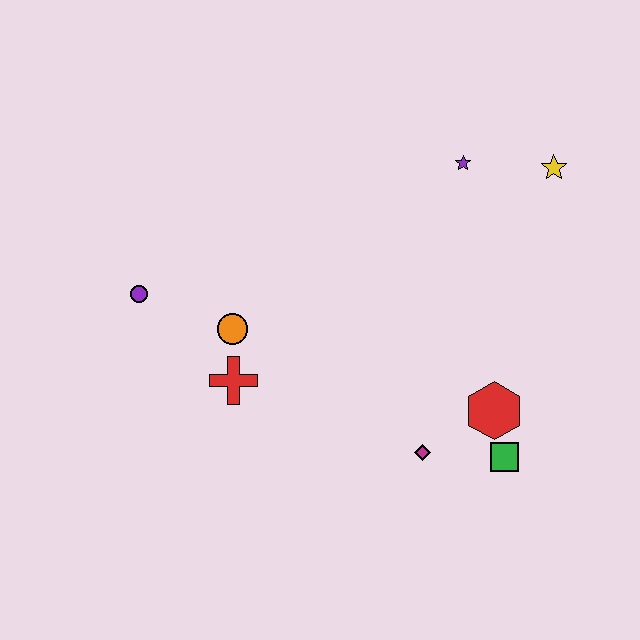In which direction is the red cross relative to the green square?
The red cross is to the left of the green square.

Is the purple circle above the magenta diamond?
Yes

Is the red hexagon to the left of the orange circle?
No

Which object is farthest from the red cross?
The yellow star is farthest from the red cross.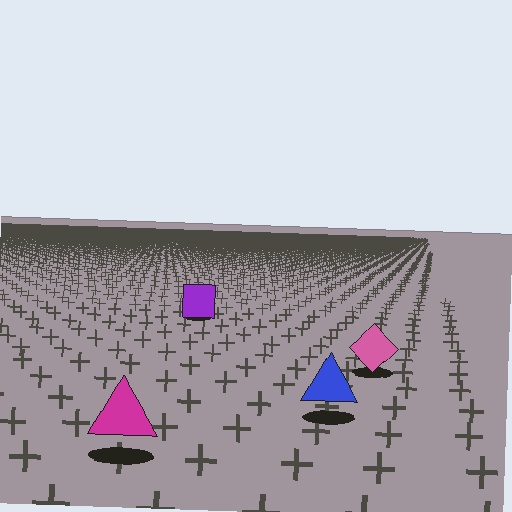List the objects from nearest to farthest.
From nearest to farthest: the magenta triangle, the blue triangle, the pink diamond, the purple square.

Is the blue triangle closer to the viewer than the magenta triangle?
No. The magenta triangle is closer — you can tell from the texture gradient: the ground texture is coarser near it.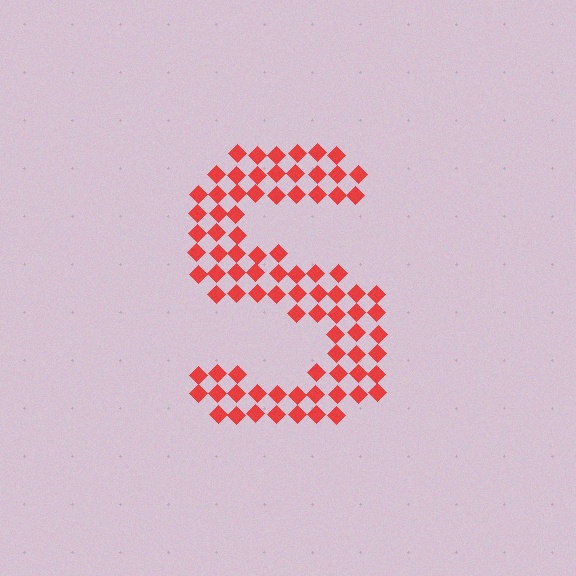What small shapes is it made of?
It is made of small diamonds.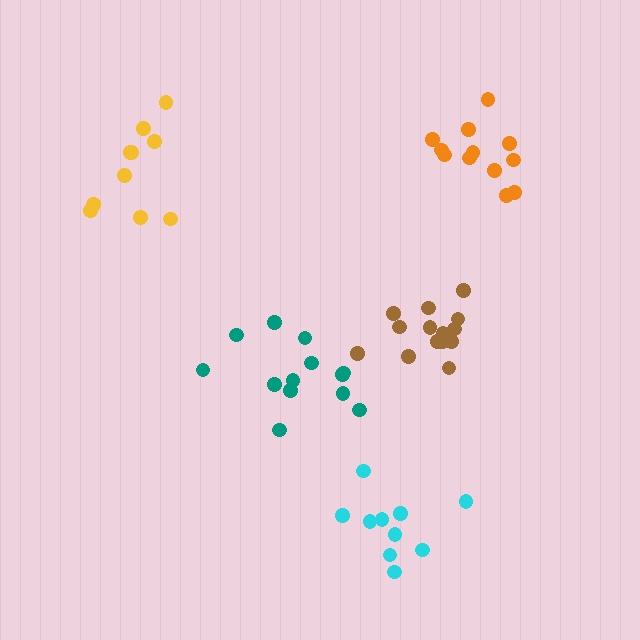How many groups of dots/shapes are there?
There are 5 groups.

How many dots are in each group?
Group 1: 10 dots, Group 2: 13 dots, Group 3: 15 dots, Group 4: 10 dots, Group 5: 12 dots (60 total).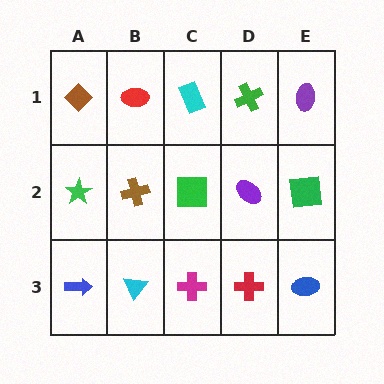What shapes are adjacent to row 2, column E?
A purple ellipse (row 1, column E), a blue ellipse (row 3, column E), a purple ellipse (row 2, column D).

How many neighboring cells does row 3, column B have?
3.